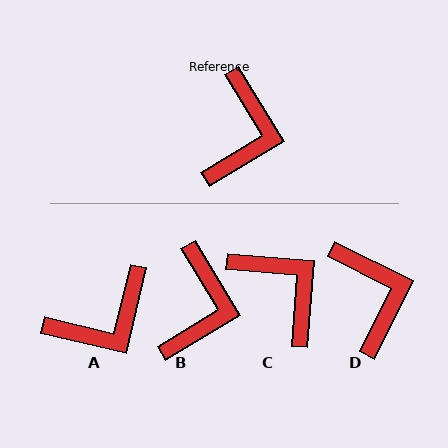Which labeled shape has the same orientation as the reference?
B.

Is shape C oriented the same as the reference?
No, it is off by about 54 degrees.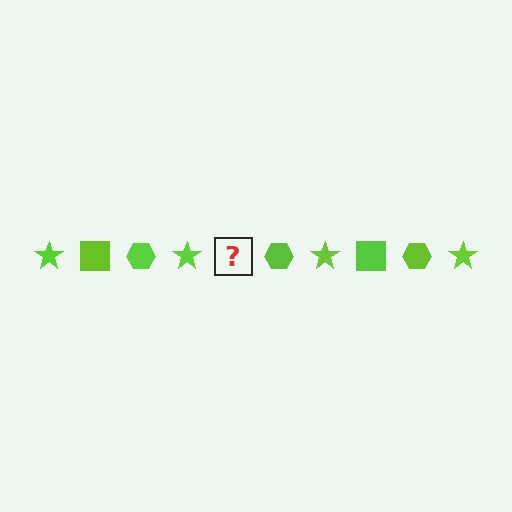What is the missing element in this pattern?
The missing element is a lime square.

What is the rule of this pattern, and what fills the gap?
The rule is that the pattern cycles through star, square, hexagon shapes in lime. The gap should be filled with a lime square.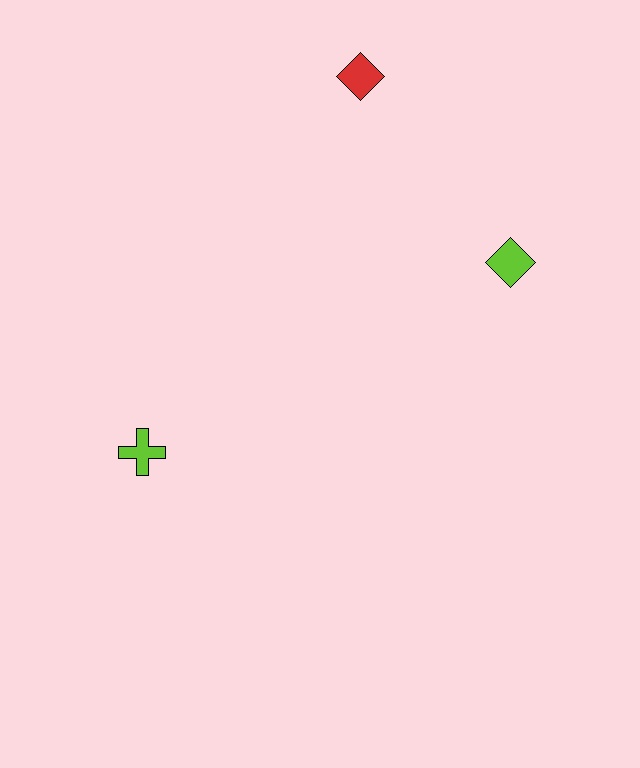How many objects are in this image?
There are 3 objects.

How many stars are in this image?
There are no stars.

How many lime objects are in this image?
There are 2 lime objects.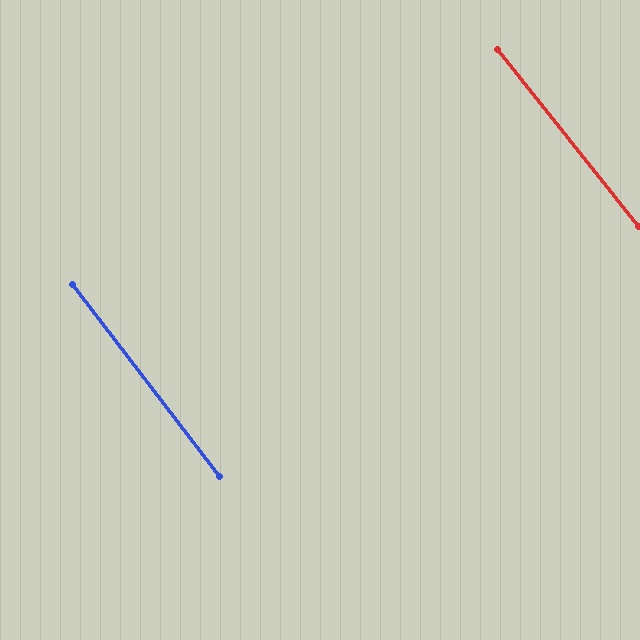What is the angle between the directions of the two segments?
Approximately 1 degree.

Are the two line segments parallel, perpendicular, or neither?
Parallel — their directions differ by only 1.2°.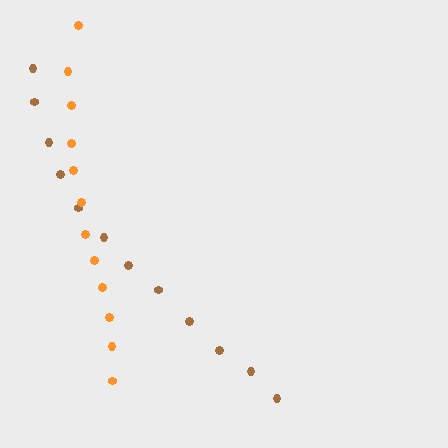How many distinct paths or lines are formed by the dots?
There are 2 distinct paths.